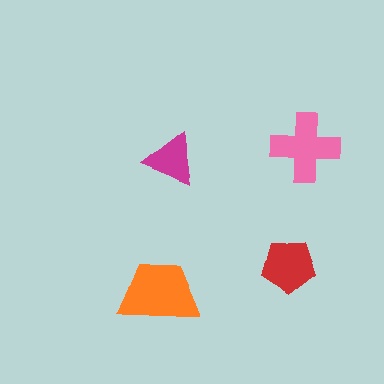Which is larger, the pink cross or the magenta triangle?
The pink cross.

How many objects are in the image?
There are 4 objects in the image.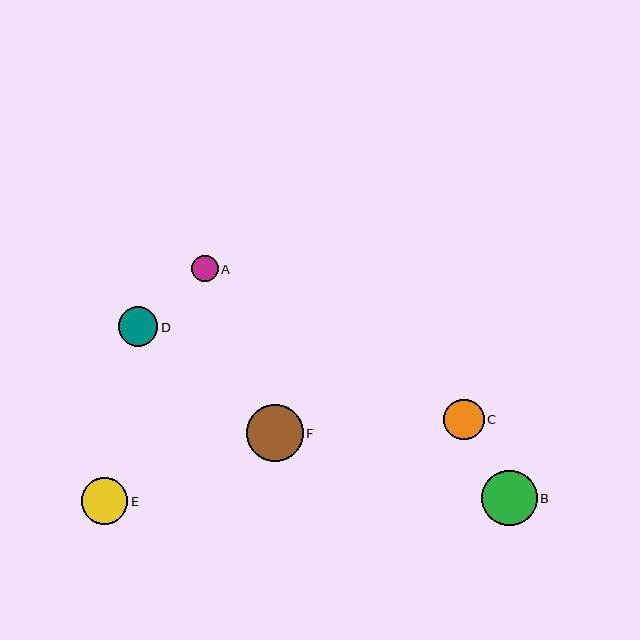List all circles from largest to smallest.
From largest to smallest: F, B, E, C, D, A.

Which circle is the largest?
Circle F is the largest with a size of approximately 57 pixels.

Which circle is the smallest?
Circle A is the smallest with a size of approximately 27 pixels.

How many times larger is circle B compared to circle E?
Circle B is approximately 1.2 times the size of circle E.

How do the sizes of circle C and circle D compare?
Circle C and circle D are approximately the same size.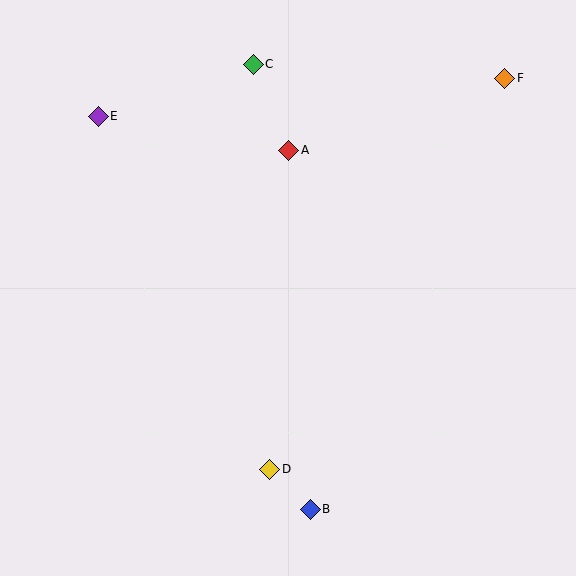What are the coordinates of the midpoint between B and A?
The midpoint between B and A is at (299, 330).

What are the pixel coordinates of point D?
Point D is at (270, 469).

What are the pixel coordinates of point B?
Point B is at (310, 509).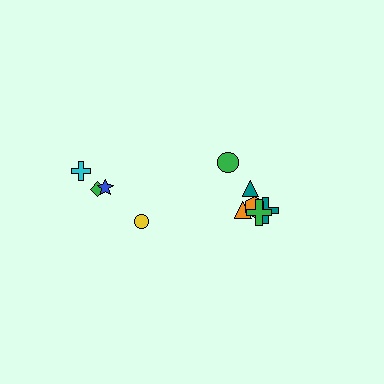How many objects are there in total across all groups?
There are 10 objects.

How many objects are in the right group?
There are 6 objects.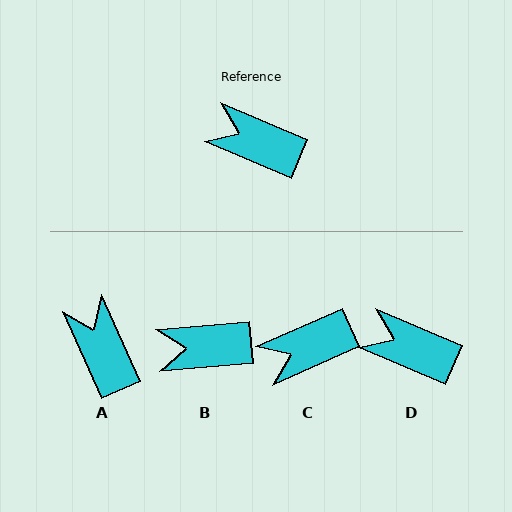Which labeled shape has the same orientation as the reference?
D.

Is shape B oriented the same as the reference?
No, it is off by about 28 degrees.